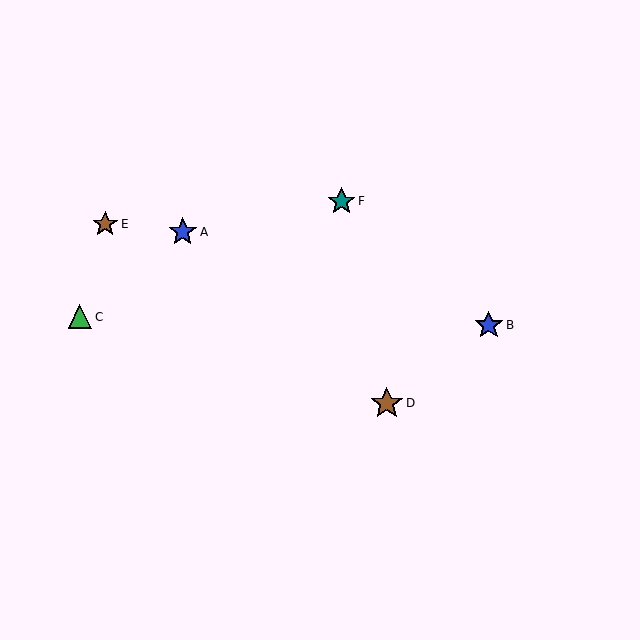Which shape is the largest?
The brown star (labeled D) is the largest.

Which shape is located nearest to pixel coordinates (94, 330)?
The green triangle (labeled C) at (80, 317) is nearest to that location.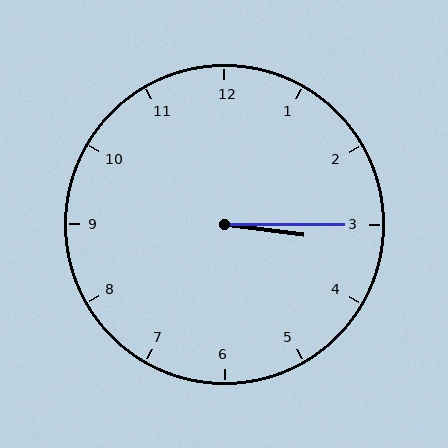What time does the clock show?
3:15.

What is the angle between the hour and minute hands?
Approximately 8 degrees.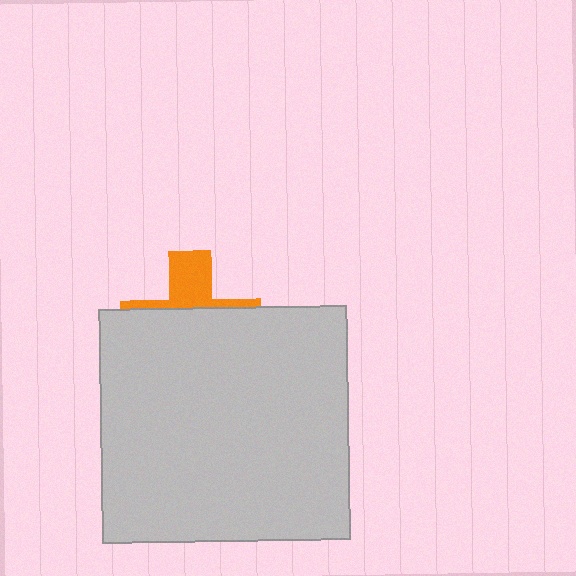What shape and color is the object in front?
The object in front is a light gray rectangle.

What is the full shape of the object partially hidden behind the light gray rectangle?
The partially hidden object is an orange cross.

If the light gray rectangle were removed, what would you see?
You would see the complete orange cross.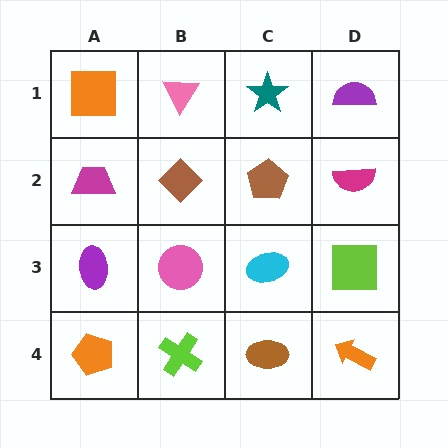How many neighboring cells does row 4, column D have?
2.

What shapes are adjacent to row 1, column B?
A brown diamond (row 2, column B), an orange square (row 1, column A), a teal star (row 1, column C).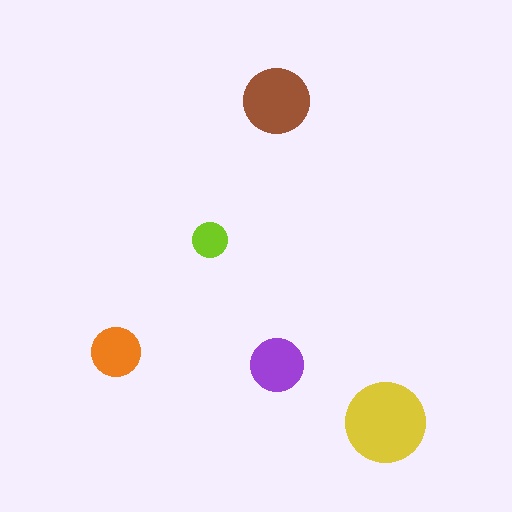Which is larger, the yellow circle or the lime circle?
The yellow one.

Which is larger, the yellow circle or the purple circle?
The yellow one.